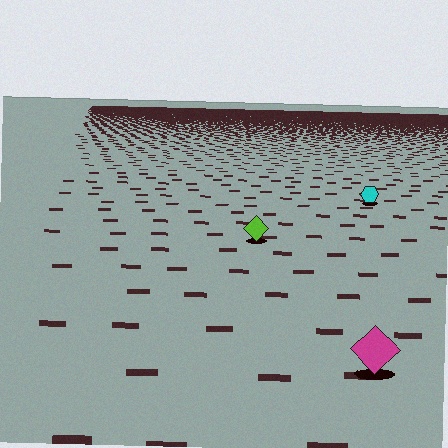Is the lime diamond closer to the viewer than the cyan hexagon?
Yes. The lime diamond is closer — you can tell from the texture gradient: the ground texture is coarser near it.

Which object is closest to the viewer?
The magenta diamond is closest. The texture marks near it are larger and more spread out.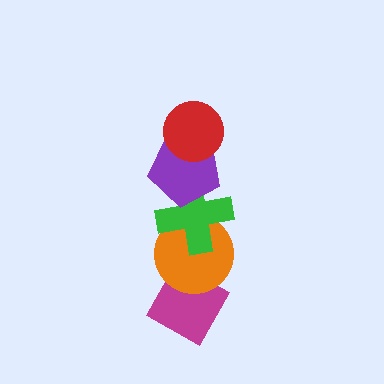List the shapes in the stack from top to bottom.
From top to bottom: the red circle, the purple pentagon, the green cross, the orange circle, the magenta diamond.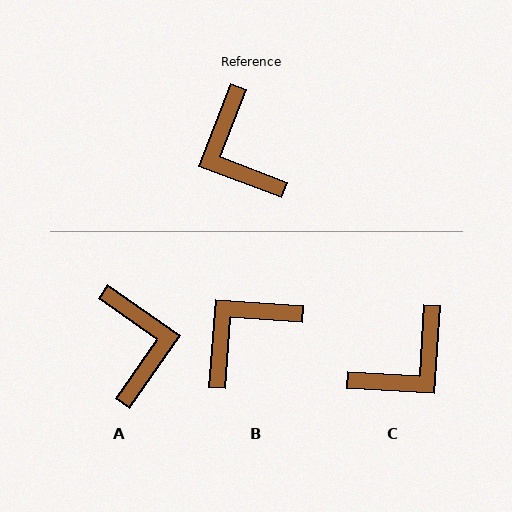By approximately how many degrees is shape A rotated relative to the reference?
Approximately 166 degrees counter-clockwise.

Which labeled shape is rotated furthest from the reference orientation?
A, about 166 degrees away.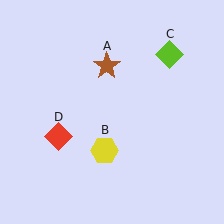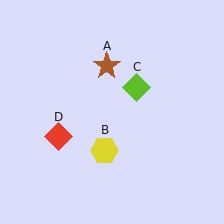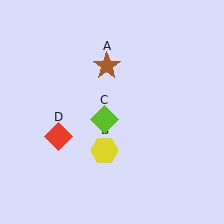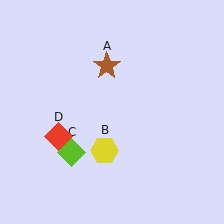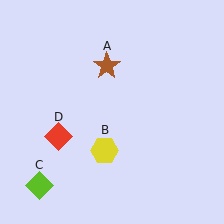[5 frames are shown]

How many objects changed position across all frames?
1 object changed position: lime diamond (object C).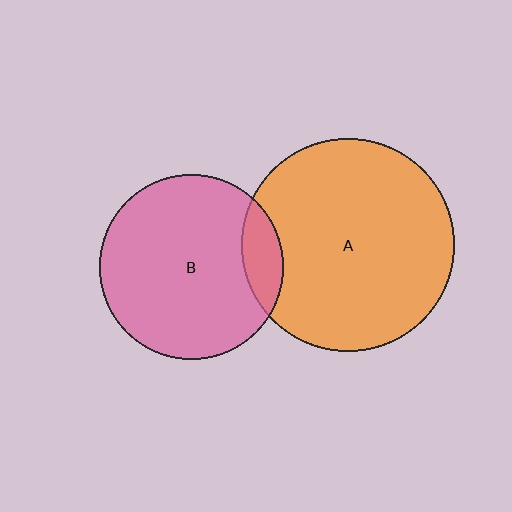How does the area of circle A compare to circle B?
Approximately 1.3 times.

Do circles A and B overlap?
Yes.